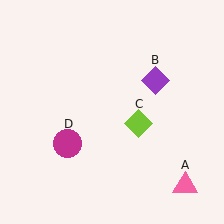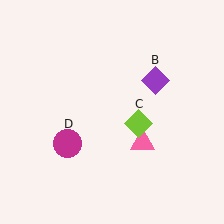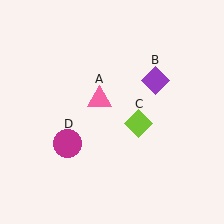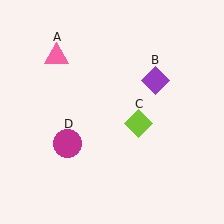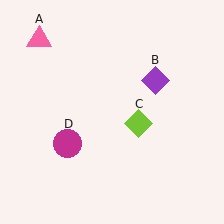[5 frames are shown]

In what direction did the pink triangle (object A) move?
The pink triangle (object A) moved up and to the left.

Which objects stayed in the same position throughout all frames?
Purple diamond (object B) and lime diamond (object C) and magenta circle (object D) remained stationary.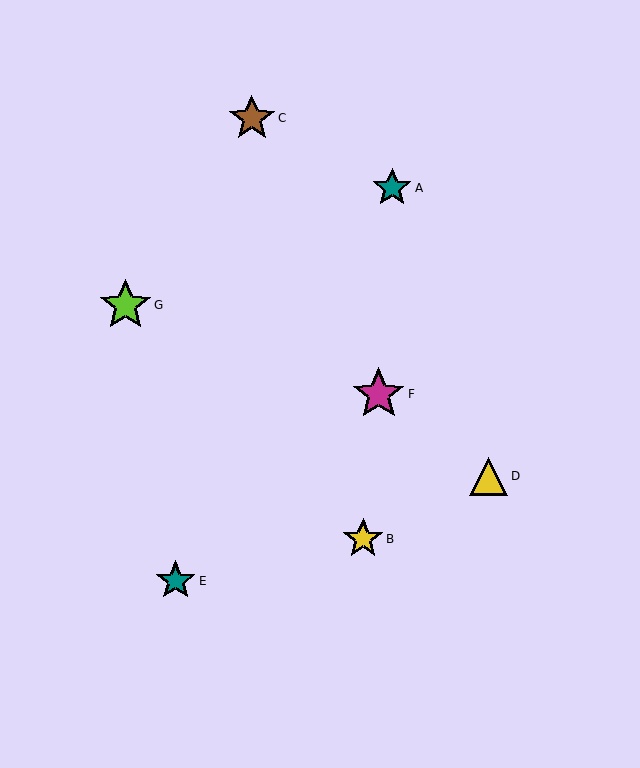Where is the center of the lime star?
The center of the lime star is at (125, 305).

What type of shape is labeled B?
Shape B is a yellow star.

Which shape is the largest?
The magenta star (labeled F) is the largest.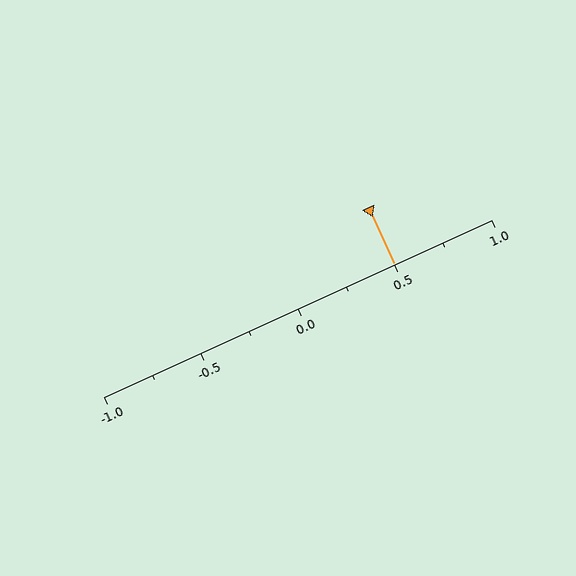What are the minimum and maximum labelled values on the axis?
The axis runs from -1.0 to 1.0.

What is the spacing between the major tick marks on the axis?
The major ticks are spaced 0.5 apart.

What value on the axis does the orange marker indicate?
The marker indicates approximately 0.5.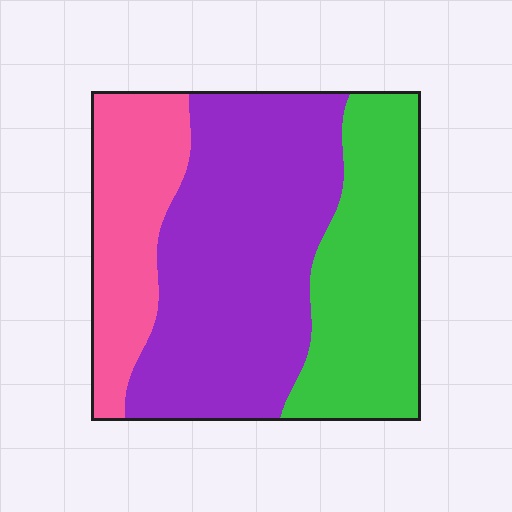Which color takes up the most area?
Purple, at roughly 50%.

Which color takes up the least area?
Pink, at roughly 20%.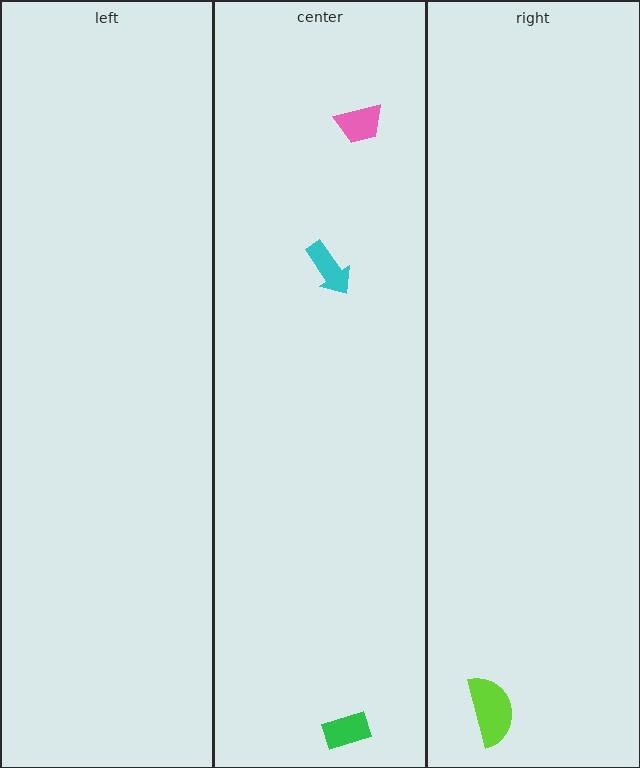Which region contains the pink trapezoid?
The center region.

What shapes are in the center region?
The green rectangle, the cyan arrow, the pink trapezoid.